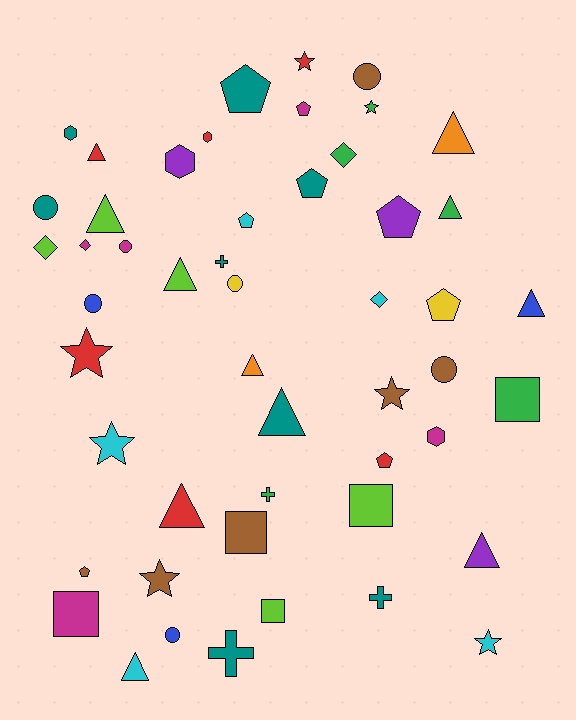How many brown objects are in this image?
There are 6 brown objects.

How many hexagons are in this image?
There are 4 hexagons.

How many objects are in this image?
There are 50 objects.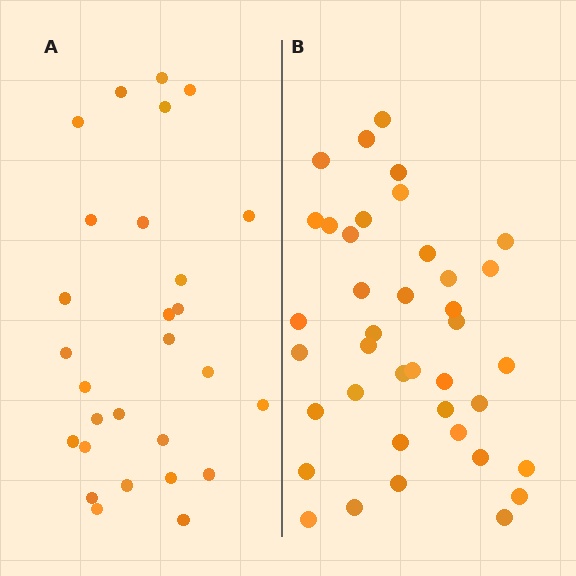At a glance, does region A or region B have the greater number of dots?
Region B (the right region) has more dots.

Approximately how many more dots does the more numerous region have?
Region B has roughly 12 or so more dots than region A.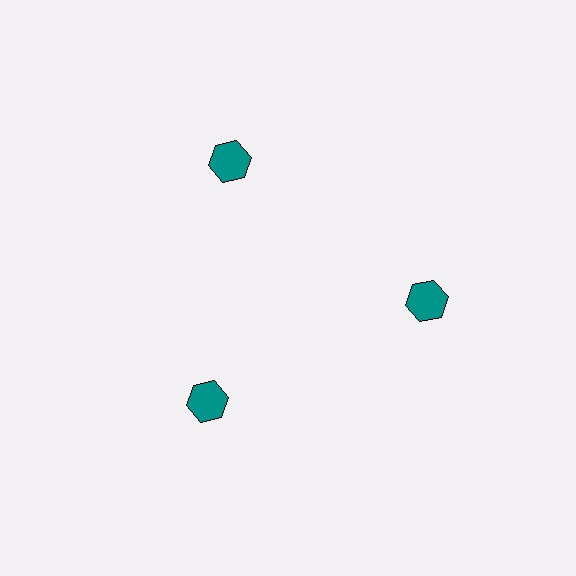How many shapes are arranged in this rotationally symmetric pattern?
There are 3 shapes, arranged in 3 groups of 1.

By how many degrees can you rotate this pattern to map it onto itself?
The pattern maps onto itself every 120 degrees of rotation.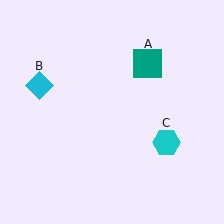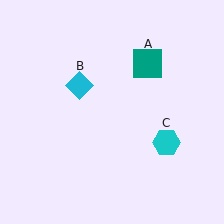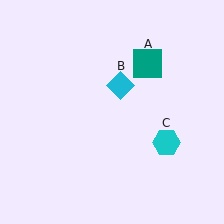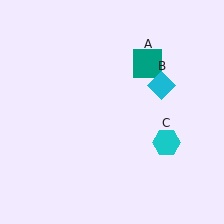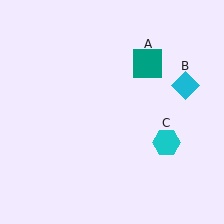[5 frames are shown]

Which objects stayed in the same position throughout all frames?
Teal square (object A) and cyan hexagon (object C) remained stationary.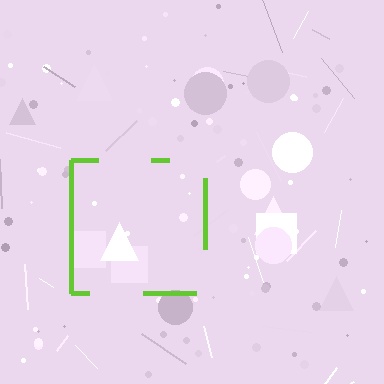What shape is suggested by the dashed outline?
The dashed outline suggests a square.